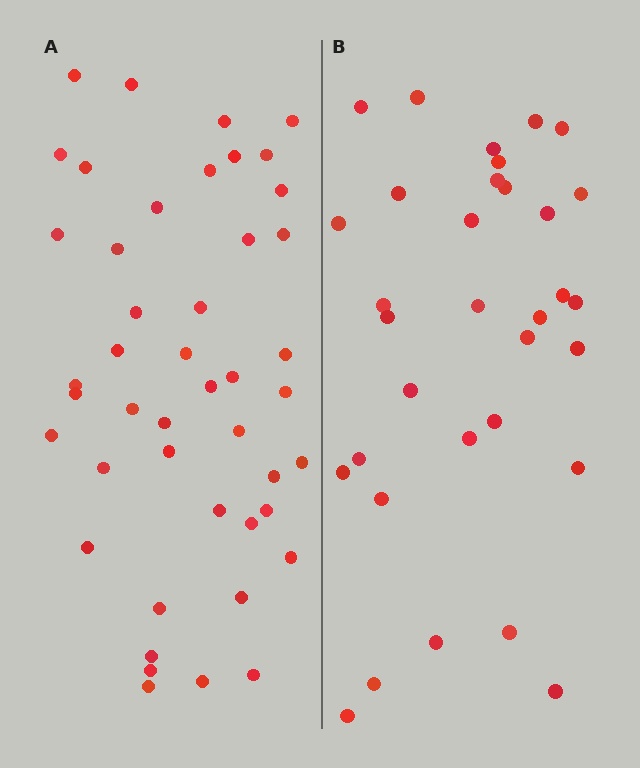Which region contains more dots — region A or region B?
Region A (the left region) has more dots.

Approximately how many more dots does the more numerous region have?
Region A has roughly 12 or so more dots than region B.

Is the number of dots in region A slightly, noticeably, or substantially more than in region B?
Region A has noticeably more, but not dramatically so. The ratio is roughly 1.4 to 1.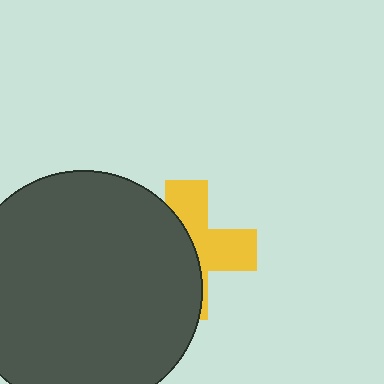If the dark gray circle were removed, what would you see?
You would see the complete yellow cross.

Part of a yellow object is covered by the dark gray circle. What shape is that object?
It is a cross.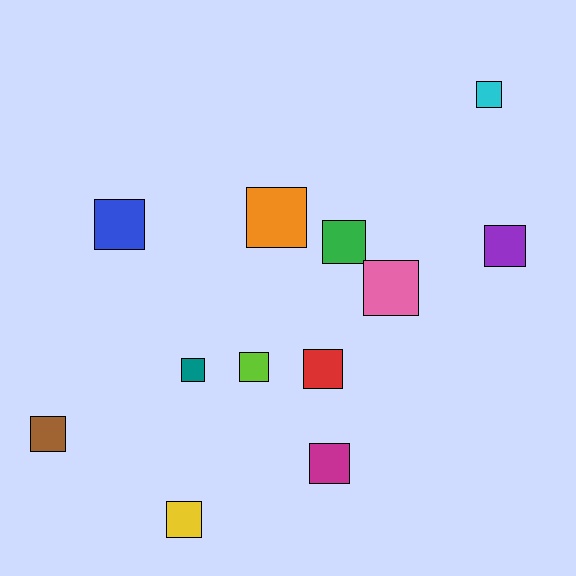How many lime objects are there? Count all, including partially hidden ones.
There is 1 lime object.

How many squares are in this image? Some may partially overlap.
There are 12 squares.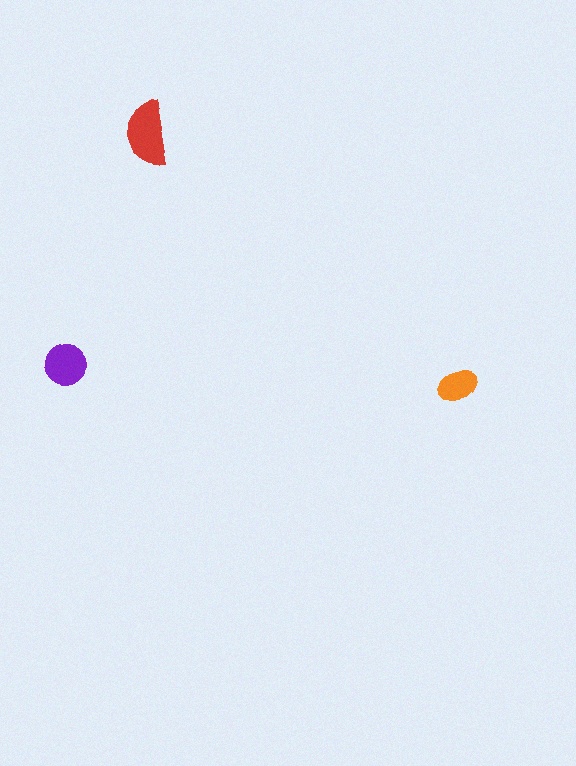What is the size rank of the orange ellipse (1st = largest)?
3rd.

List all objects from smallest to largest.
The orange ellipse, the purple circle, the red semicircle.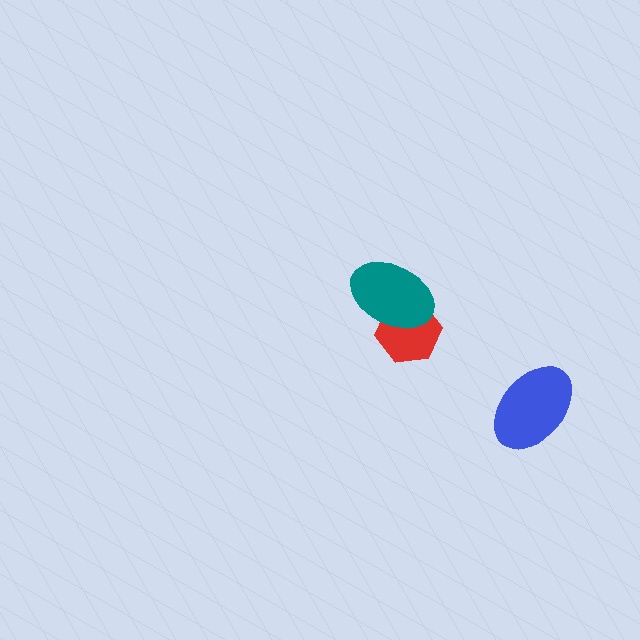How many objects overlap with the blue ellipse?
0 objects overlap with the blue ellipse.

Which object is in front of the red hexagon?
The teal ellipse is in front of the red hexagon.